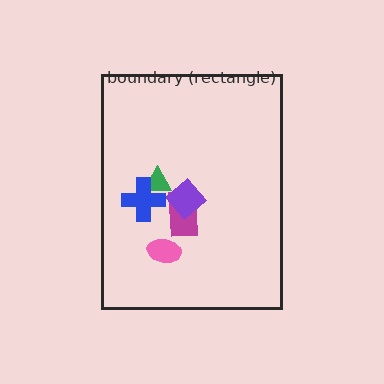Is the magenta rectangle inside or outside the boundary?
Inside.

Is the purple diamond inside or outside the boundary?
Inside.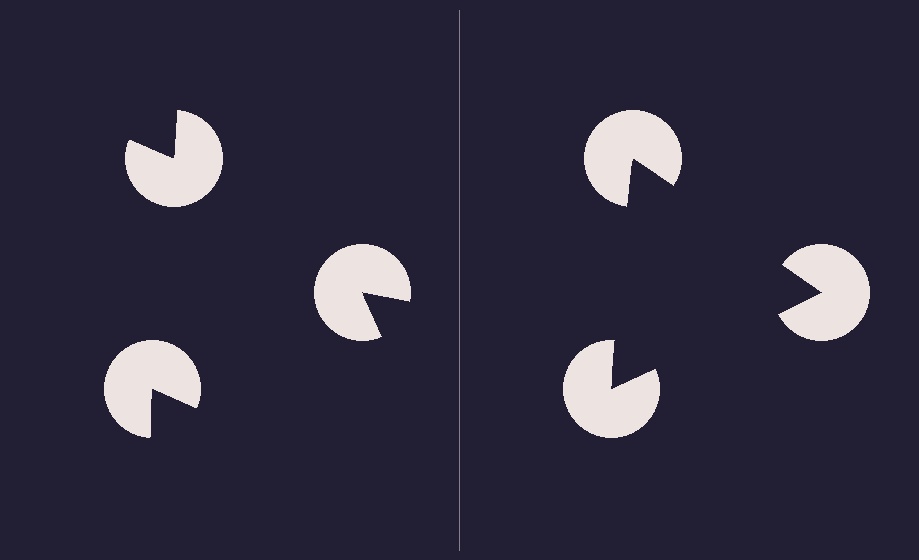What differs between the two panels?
The pac-man discs are positioned identically on both sides; only the wedge orientations differ. On the right they align to a triangle; on the left they are misaligned.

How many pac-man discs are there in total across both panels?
6 — 3 on each side.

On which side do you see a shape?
An illusory triangle appears on the right side. On the left side the wedge cuts are rotated, so no coherent shape forms.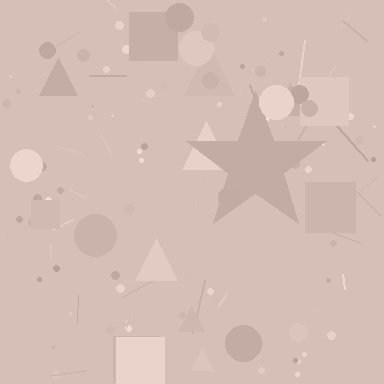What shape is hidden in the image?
A star is hidden in the image.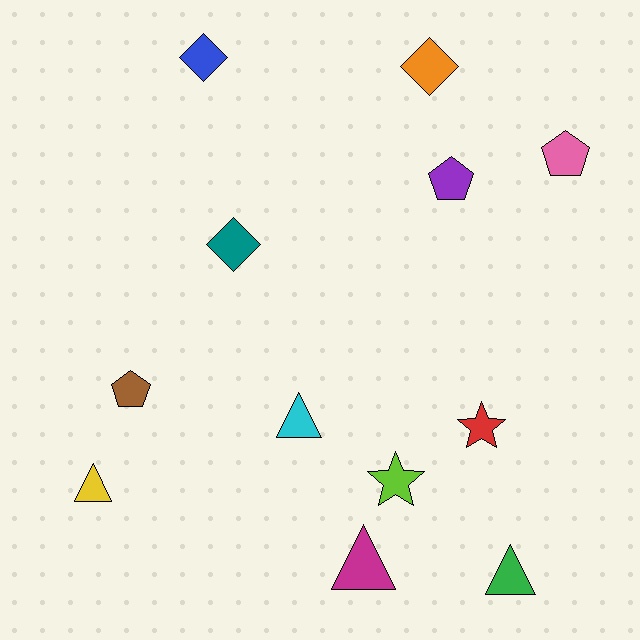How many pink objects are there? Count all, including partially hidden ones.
There is 1 pink object.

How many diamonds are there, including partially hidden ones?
There are 3 diamonds.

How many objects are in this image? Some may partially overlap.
There are 12 objects.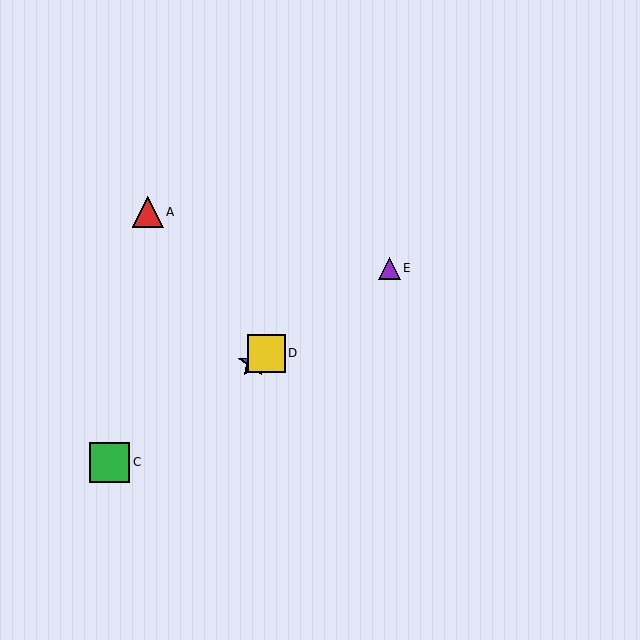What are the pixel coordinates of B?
Object B is at (253, 363).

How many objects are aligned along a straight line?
4 objects (B, C, D, E) are aligned along a straight line.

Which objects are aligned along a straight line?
Objects B, C, D, E are aligned along a straight line.